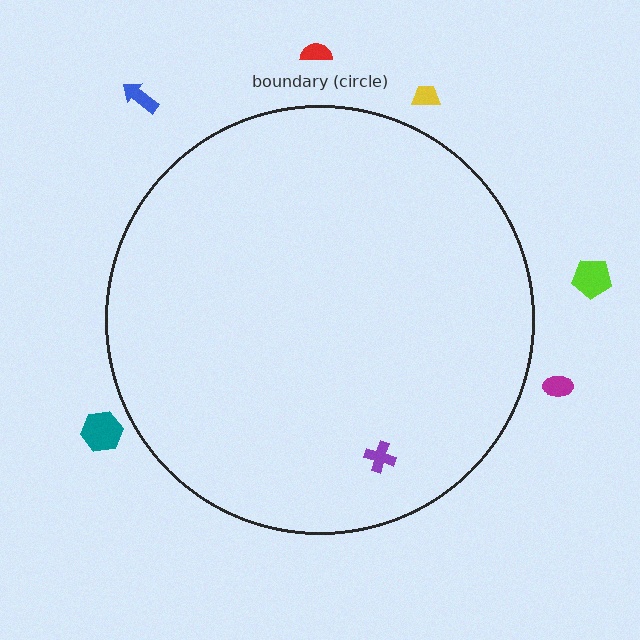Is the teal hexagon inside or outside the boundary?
Outside.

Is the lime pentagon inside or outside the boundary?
Outside.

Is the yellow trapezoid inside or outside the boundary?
Outside.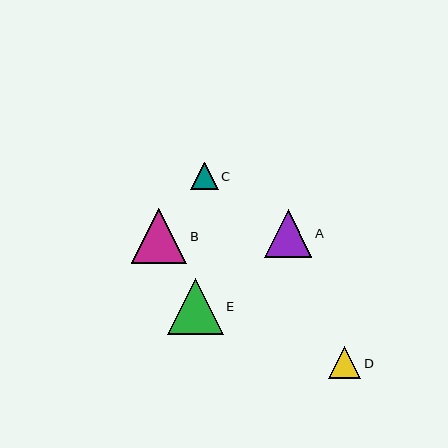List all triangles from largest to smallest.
From largest to smallest: E, B, A, D, C.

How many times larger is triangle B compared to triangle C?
Triangle B is approximately 2.0 times the size of triangle C.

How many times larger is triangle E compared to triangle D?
Triangle E is approximately 1.7 times the size of triangle D.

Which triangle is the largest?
Triangle E is the largest with a size of approximately 56 pixels.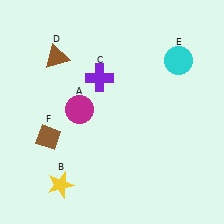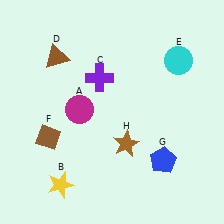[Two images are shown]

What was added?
A blue pentagon (G), a brown star (H) were added in Image 2.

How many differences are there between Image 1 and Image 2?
There are 2 differences between the two images.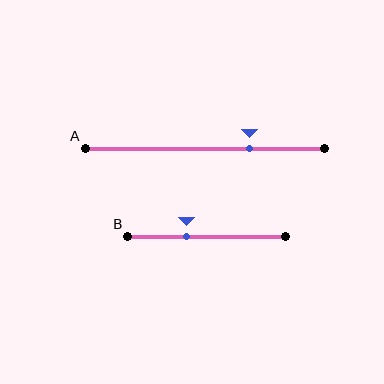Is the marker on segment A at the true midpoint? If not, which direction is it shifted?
No, the marker on segment A is shifted to the right by about 19% of the segment length.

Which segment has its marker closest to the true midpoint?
Segment B has its marker closest to the true midpoint.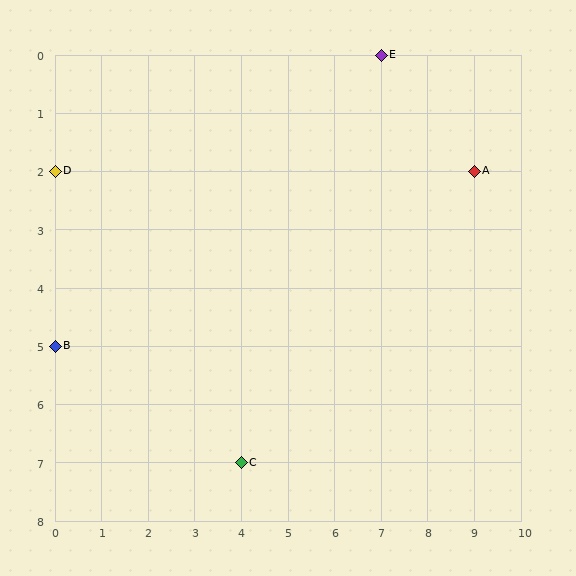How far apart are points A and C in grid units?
Points A and C are 5 columns and 5 rows apart (about 7.1 grid units diagonally).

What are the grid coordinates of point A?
Point A is at grid coordinates (9, 2).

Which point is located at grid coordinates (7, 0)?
Point E is at (7, 0).